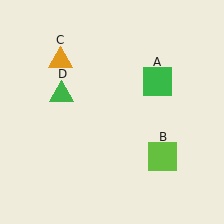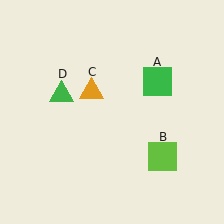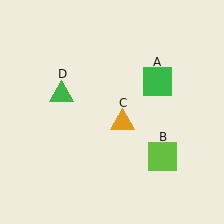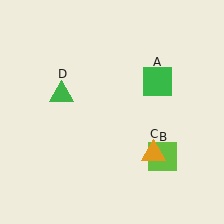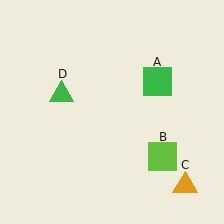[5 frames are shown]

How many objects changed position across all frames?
1 object changed position: orange triangle (object C).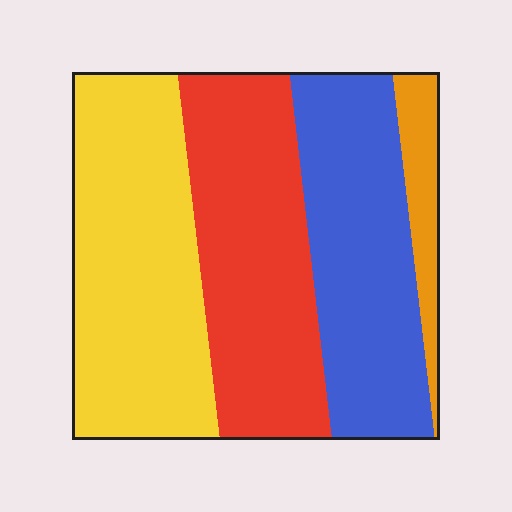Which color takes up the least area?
Orange, at roughly 5%.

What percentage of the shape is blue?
Blue takes up about one quarter (1/4) of the shape.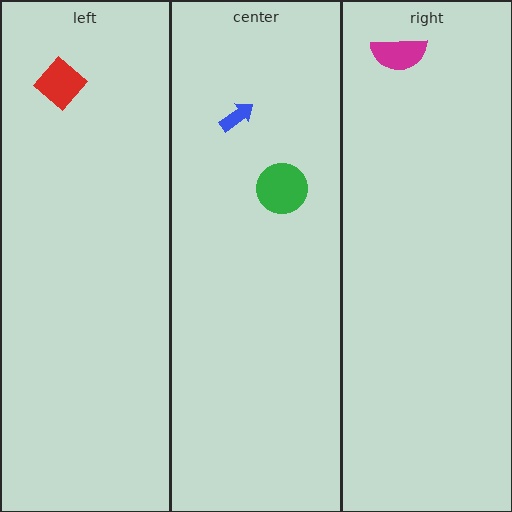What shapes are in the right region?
The magenta semicircle.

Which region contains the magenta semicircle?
The right region.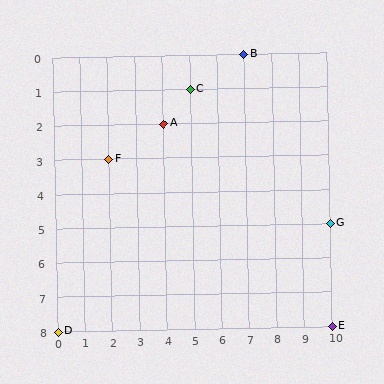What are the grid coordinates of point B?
Point B is at grid coordinates (7, 0).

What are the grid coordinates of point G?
Point G is at grid coordinates (10, 5).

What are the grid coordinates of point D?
Point D is at grid coordinates (0, 8).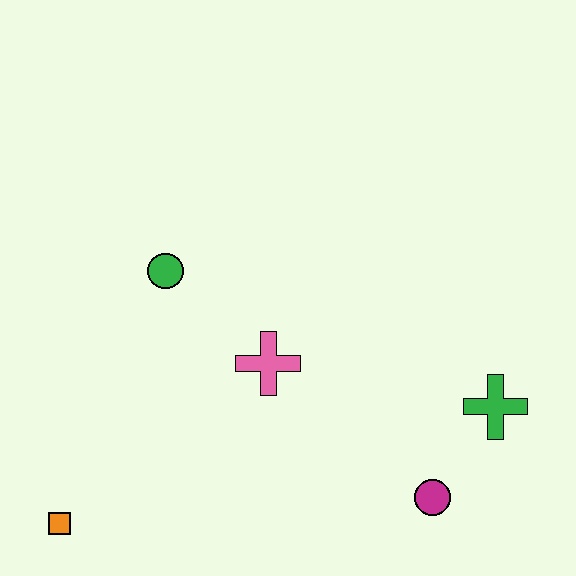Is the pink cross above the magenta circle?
Yes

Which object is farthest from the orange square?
The green cross is farthest from the orange square.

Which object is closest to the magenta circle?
The green cross is closest to the magenta circle.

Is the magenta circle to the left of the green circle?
No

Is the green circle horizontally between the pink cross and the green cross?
No